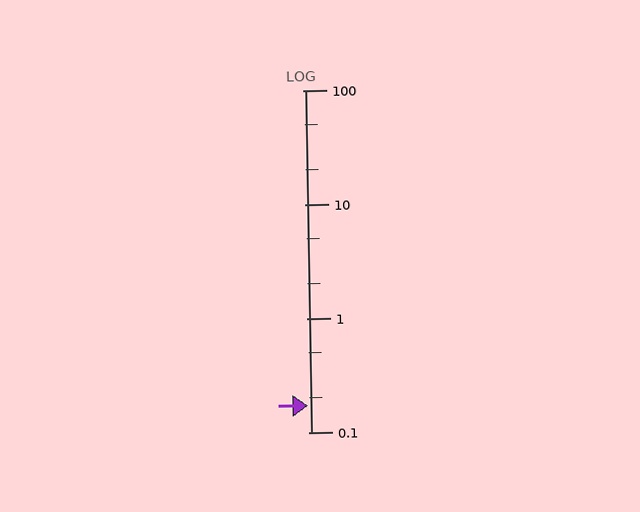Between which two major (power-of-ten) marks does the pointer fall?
The pointer is between 0.1 and 1.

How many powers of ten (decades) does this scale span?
The scale spans 3 decades, from 0.1 to 100.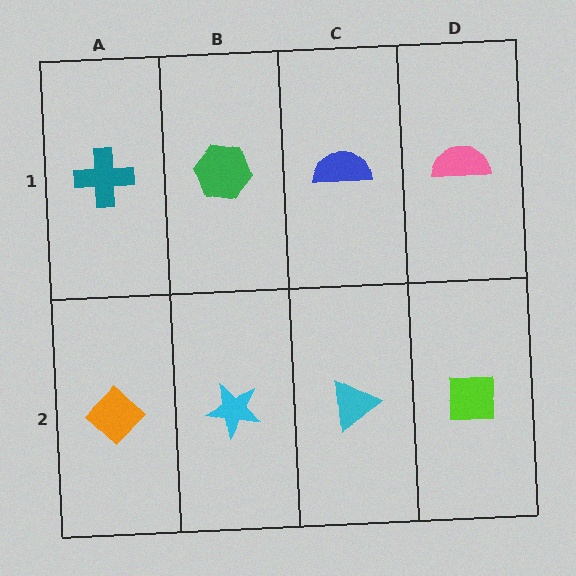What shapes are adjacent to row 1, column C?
A cyan triangle (row 2, column C), a green hexagon (row 1, column B), a pink semicircle (row 1, column D).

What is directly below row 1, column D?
A lime square.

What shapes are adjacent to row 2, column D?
A pink semicircle (row 1, column D), a cyan triangle (row 2, column C).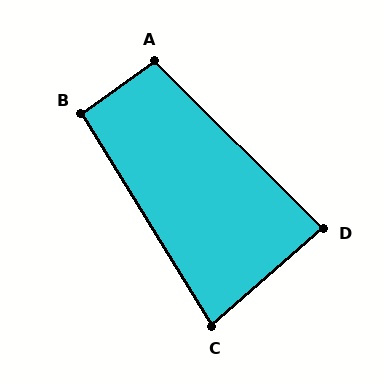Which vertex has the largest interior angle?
A, at approximately 100 degrees.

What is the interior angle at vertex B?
Approximately 94 degrees (approximately right).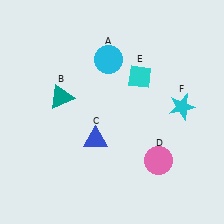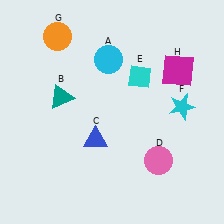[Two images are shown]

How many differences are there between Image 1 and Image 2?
There are 2 differences between the two images.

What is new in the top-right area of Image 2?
A magenta square (H) was added in the top-right area of Image 2.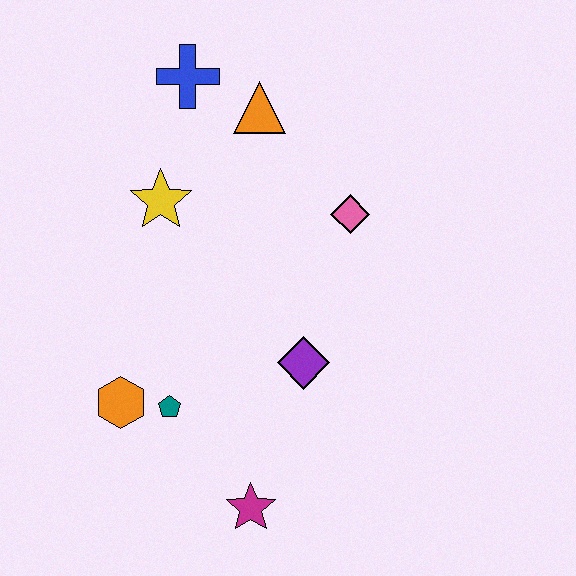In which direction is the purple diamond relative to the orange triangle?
The purple diamond is below the orange triangle.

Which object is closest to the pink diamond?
The orange triangle is closest to the pink diamond.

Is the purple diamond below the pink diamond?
Yes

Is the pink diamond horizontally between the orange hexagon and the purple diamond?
No